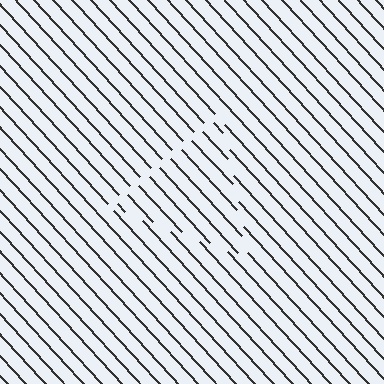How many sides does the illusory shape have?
3 sides — the line-ends trace a triangle.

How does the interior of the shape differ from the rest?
The interior of the shape contains the same grating, shifted by half a period — the contour is defined by the phase discontinuity where line-ends from the inner and outer gratings abut.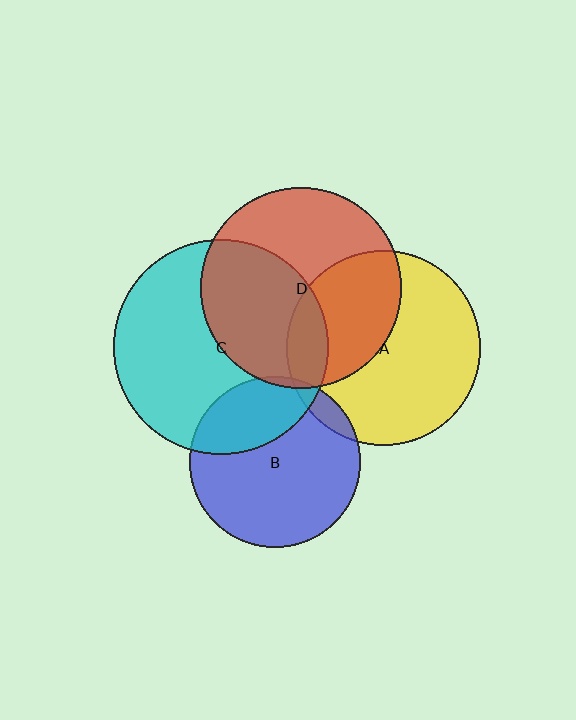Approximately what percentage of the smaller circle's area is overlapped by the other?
Approximately 5%.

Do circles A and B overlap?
Yes.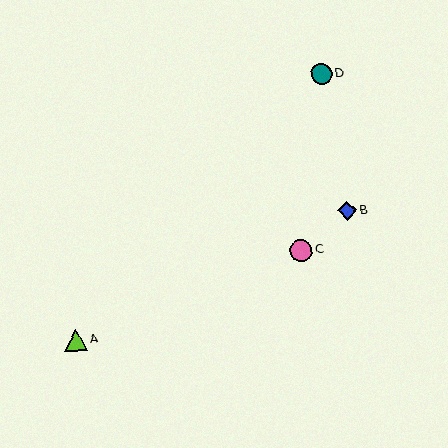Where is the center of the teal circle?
The center of the teal circle is at (321, 74).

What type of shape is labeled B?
Shape B is a blue diamond.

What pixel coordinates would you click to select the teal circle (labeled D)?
Click at (321, 74) to select the teal circle D.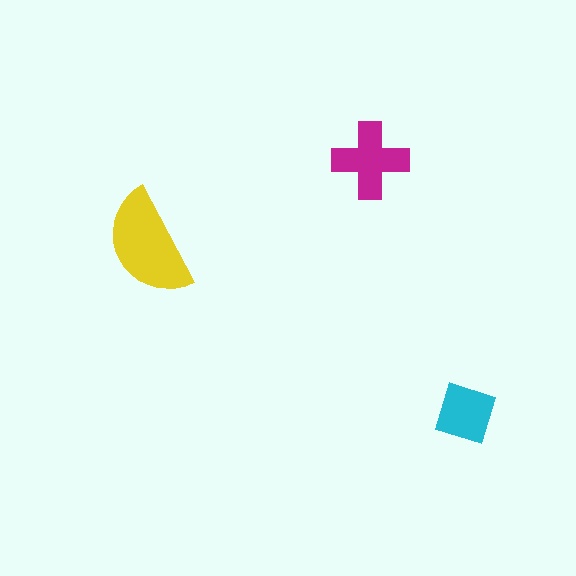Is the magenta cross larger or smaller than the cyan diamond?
Larger.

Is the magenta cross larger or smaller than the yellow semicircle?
Smaller.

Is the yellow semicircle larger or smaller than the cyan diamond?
Larger.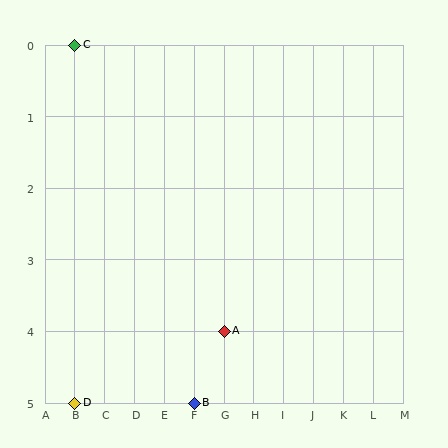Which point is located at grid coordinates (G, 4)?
Point A is at (G, 4).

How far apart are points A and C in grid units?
Points A and C are 5 columns and 4 rows apart (about 6.4 grid units diagonally).